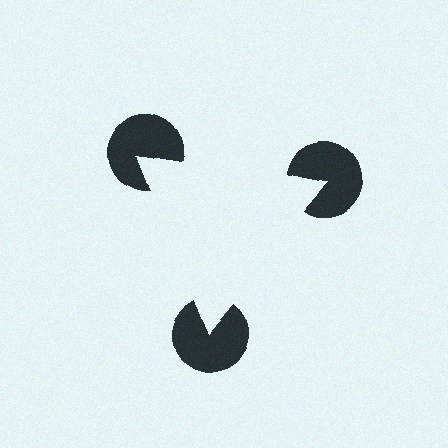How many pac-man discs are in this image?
There are 3 — one at each vertex of the illusory triangle.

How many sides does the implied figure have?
3 sides.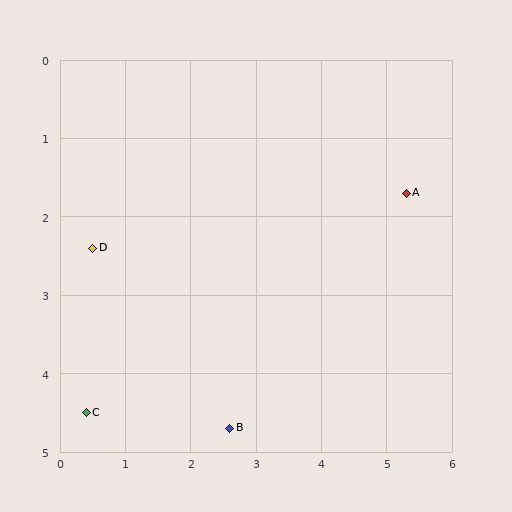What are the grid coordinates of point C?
Point C is at approximately (0.4, 4.5).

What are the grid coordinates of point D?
Point D is at approximately (0.5, 2.4).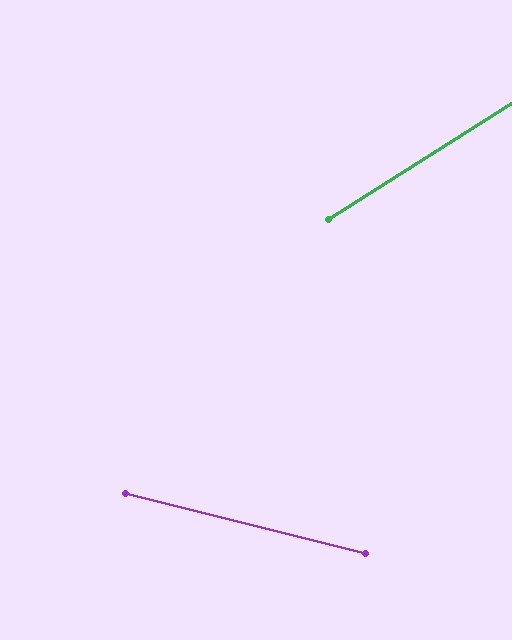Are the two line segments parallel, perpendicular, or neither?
Neither parallel nor perpendicular — they differ by about 46°.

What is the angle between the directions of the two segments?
Approximately 46 degrees.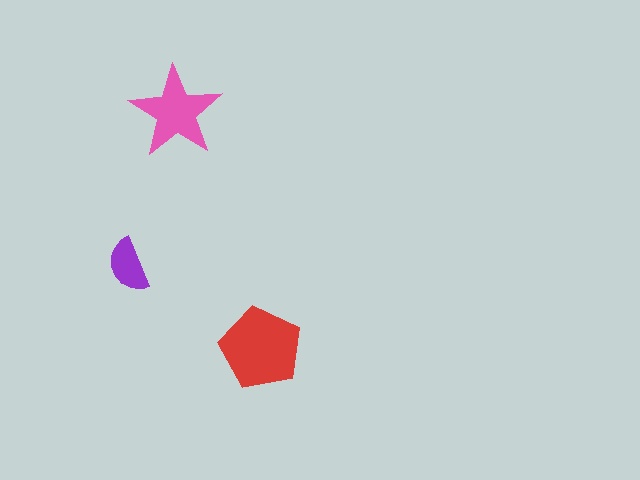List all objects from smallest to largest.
The purple semicircle, the pink star, the red pentagon.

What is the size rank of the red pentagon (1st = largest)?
1st.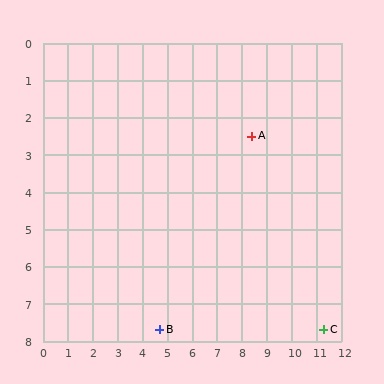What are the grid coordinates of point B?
Point B is at approximately (4.7, 7.7).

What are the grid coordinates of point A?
Point A is at approximately (8.4, 2.5).